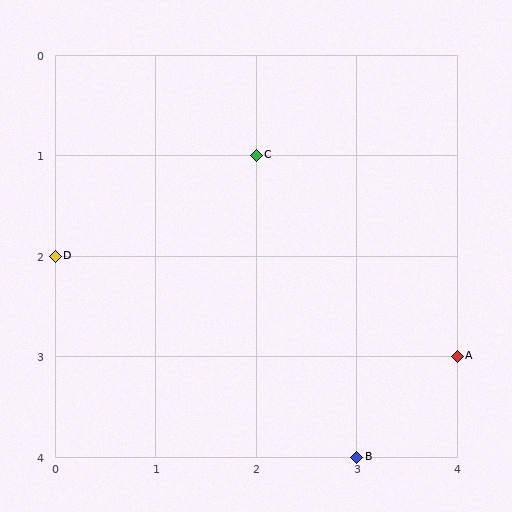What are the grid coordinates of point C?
Point C is at grid coordinates (2, 1).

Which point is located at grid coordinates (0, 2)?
Point D is at (0, 2).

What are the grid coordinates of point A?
Point A is at grid coordinates (4, 3).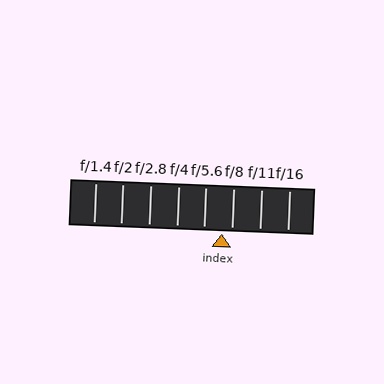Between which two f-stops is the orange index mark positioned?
The index mark is between f/5.6 and f/8.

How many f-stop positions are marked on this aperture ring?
There are 8 f-stop positions marked.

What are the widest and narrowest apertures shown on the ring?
The widest aperture shown is f/1.4 and the narrowest is f/16.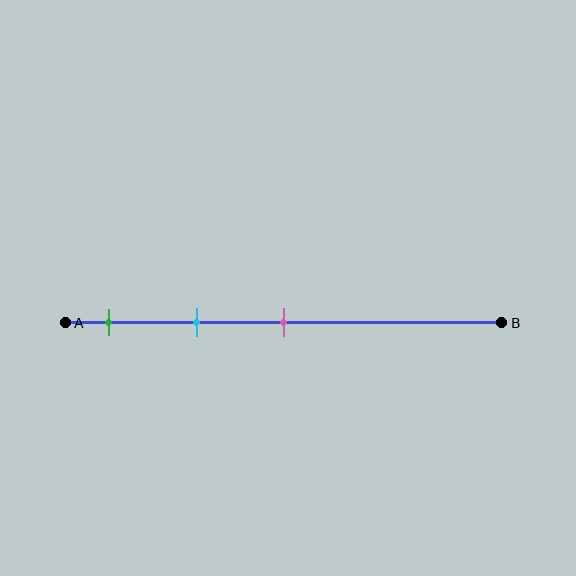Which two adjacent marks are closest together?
The green and cyan marks are the closest adjacent pair.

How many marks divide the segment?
There are 3 marks dividing the segment.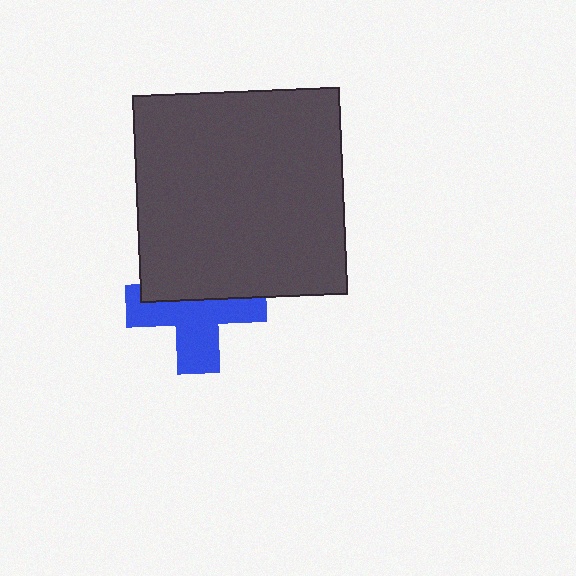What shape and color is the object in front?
The object in front is a dark gray square.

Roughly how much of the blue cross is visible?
About half of it is visible (roughly 55%).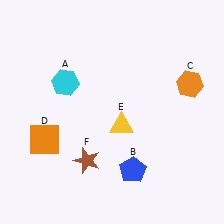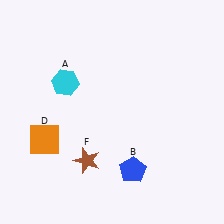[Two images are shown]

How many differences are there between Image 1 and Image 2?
There are 2 differences between the two images.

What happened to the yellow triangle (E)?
The yellow triangle (E) was removed in Image 2. It was in the bottom-right area of Image 1.